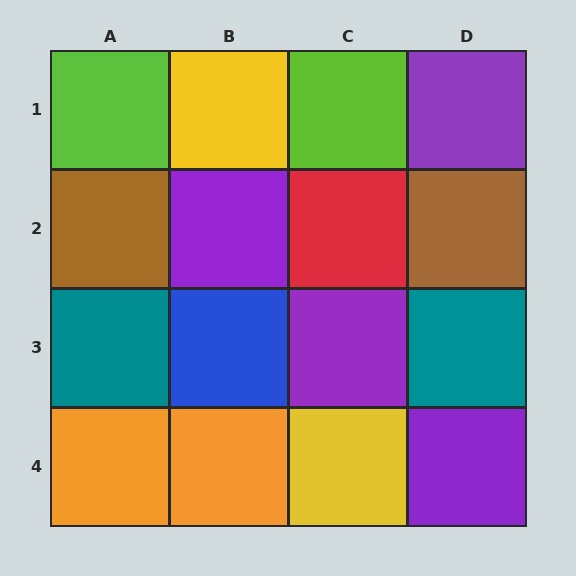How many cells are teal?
2 cells are teal.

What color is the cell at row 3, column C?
Purple.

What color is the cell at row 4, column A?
Orange.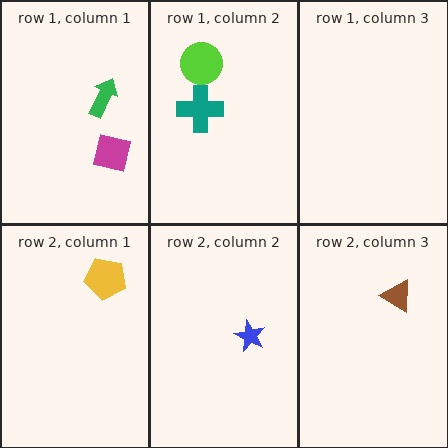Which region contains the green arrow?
The row 1, column 1 region.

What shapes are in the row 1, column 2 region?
The teal cross, the lime circle.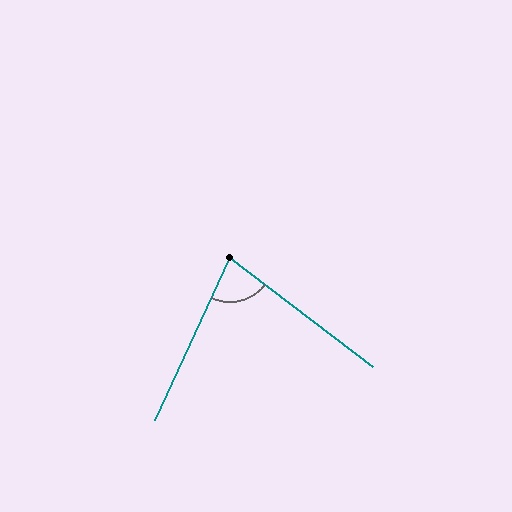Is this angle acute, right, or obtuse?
It is acute.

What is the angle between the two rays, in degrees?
Approximately 77 degrees.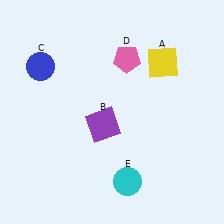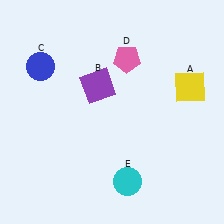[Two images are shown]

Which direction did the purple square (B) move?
The purple square (B) moved up.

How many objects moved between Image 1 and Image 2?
2 objects moved between the two images.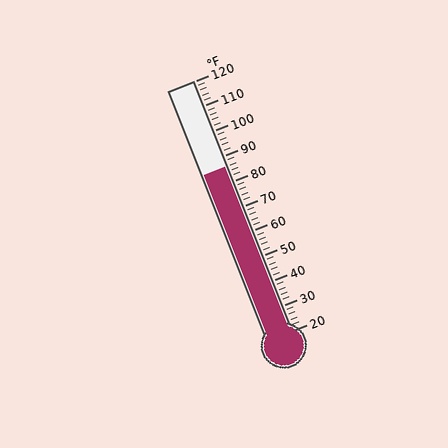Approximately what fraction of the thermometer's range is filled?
The thermometer is filled to approximately 65% of its range.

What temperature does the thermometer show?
The thermometer shows approximately 86°F.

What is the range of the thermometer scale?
The thermometer scale ranges from 20°F to 120°F.